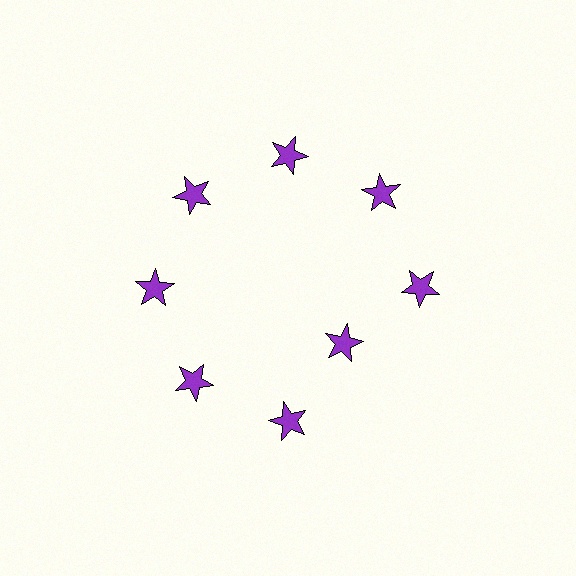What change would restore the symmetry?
The symmetry would be restored by moving it outward, back onto the ring so that all 8 stars sit at equal angles and equal distance from the center.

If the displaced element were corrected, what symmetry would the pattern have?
It would have 8-fold rotational symmetry — the pattern would map onto itself every 45 degrees.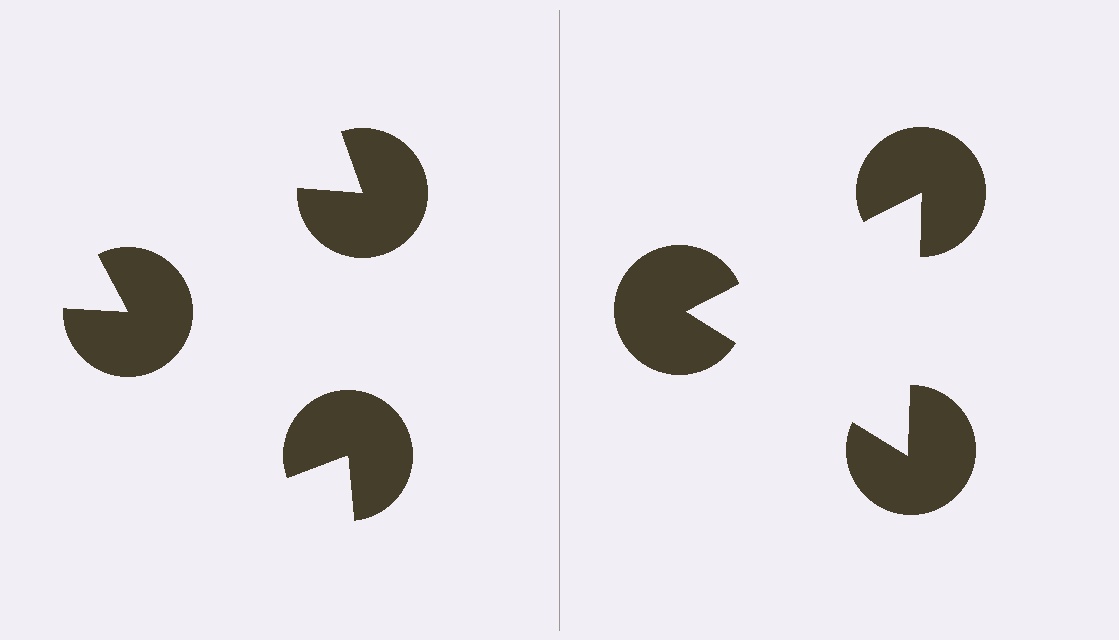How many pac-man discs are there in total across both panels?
6 — 3 on each side.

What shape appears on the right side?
An illusory triangle.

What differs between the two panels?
The pac-man discs are positioned identically on both sides; only the wedge orientations differ. On the right they align to a triangle; on the left they are misaligned.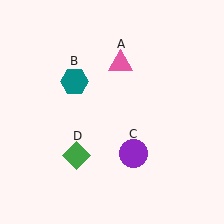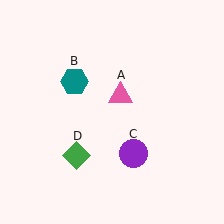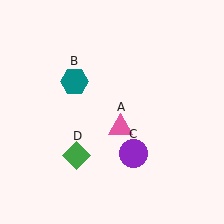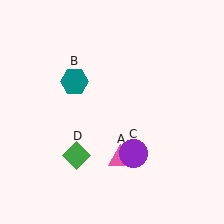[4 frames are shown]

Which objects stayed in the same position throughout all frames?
Teal hexagon (object B) and purple circle (object C) and green diamond (object D) remained stationary.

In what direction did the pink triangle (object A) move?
The pink triangle (object A) moved down.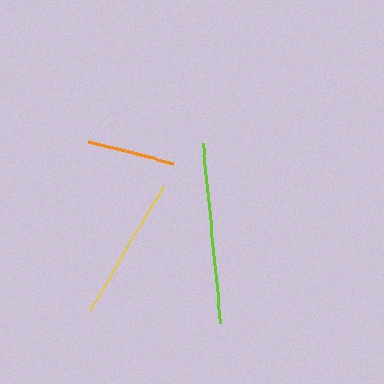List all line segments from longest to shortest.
From longest to shortest: lime, yellow, orange.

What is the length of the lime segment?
The lime segment is approximately 181 pixels long.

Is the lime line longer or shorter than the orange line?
The lime line is longer than the orange line.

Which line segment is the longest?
The lime line is the longest at approximately 181 pixels.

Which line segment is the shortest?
The orange line is the shortest at approximately 89 pixels.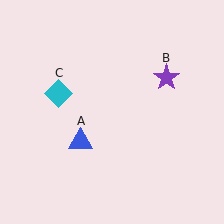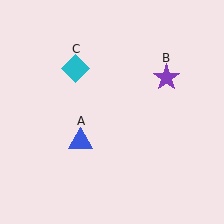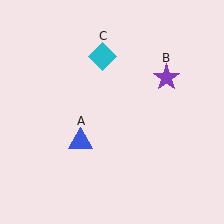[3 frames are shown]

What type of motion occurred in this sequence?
The cyan diamond (object C) rotated clockwise around the center of the scene.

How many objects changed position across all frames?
1 object changed position: cyan diamond (object C).